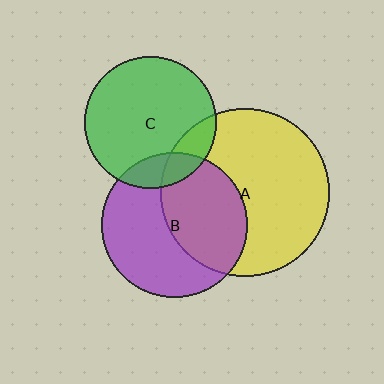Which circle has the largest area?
Circle A (yellow).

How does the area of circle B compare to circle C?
Approximately 1.2 times.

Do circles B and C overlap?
Yes.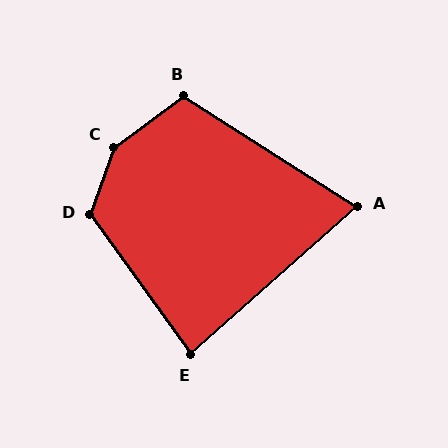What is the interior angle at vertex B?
Approximately 111 degrees (obtuse).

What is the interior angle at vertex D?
Approximately 125 degrees (obtuse).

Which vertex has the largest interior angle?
C, at approximately 146 degrees.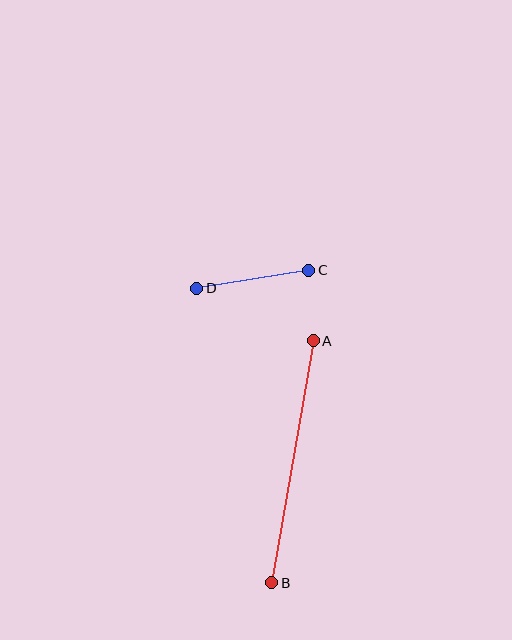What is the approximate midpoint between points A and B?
The midpoint is at approximately (292, 462) pixels.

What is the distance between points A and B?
The distance is approximately 246 pixels.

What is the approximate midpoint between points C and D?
The midpoint is at approximately (253, 279) pixels.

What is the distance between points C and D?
The distance is approximately 113 pixels.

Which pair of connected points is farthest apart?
Points A and B are farthest apart.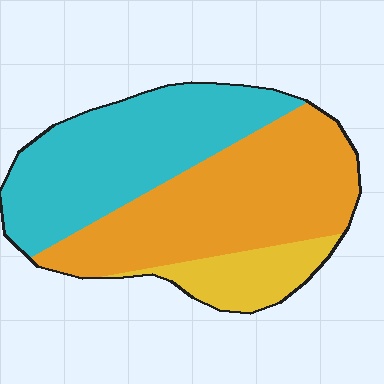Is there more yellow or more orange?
Orange.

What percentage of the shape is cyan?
Cyan covers roughly 40% of the shape.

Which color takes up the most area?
Orange, at roughly 45%.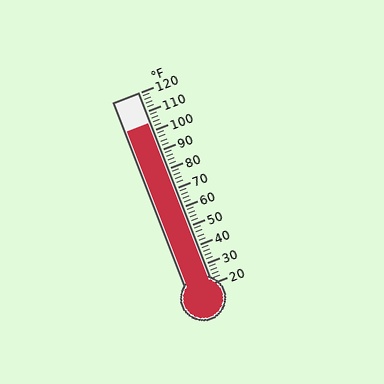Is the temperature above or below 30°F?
The temperature is above 30°F.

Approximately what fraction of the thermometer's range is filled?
The thermometer is filled to approximately 85% of its range.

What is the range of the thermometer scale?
The thermometer scale ranges from 20°F to 120°F.